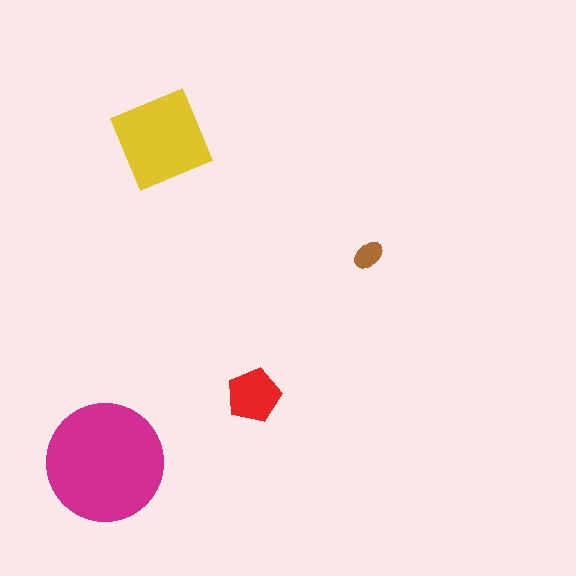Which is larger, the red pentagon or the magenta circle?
The magenta circle.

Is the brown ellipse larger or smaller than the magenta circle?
Smaller.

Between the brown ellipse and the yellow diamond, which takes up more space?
The yellow diamond.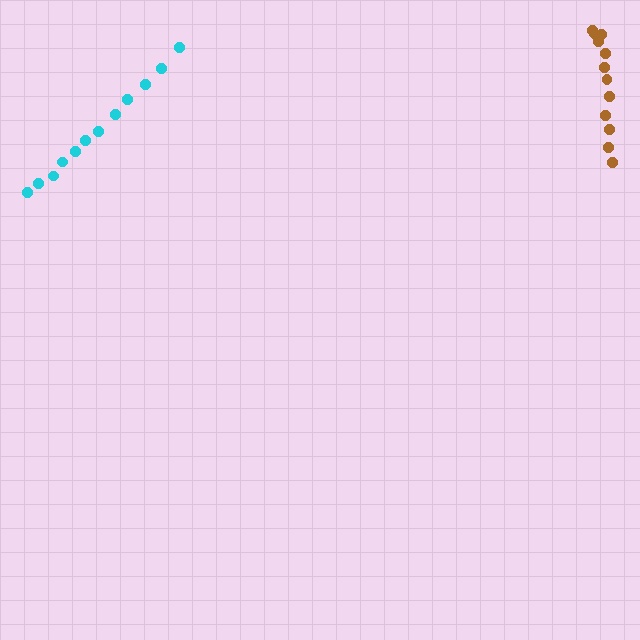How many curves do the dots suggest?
There are 2 distinct paths.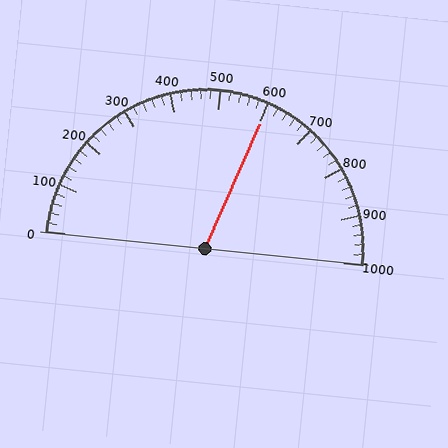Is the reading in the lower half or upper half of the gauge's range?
The reading is in the upper half of the range (0 to 1000).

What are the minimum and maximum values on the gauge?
The gauge ranges from 0 to 1000.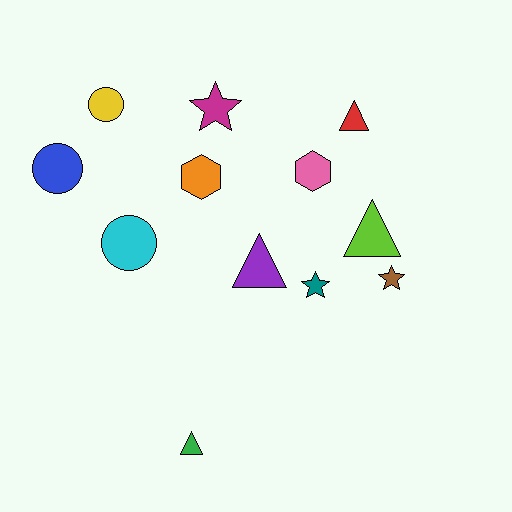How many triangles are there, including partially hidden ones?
There are 4 triangles.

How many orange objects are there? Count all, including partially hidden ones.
There is 1 orange object.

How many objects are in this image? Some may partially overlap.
There are 12 objects.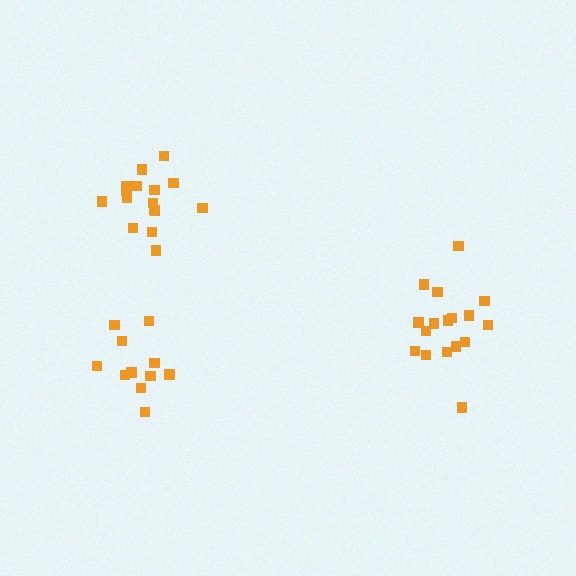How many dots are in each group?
Group 1: 11 dots, Group 2: 16 dots, Group 3: 17 dots (44 total).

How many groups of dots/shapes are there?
There are 3 groups.